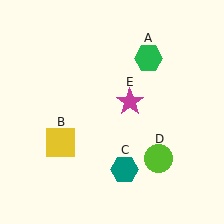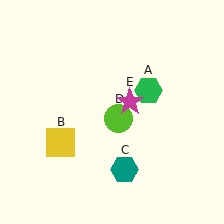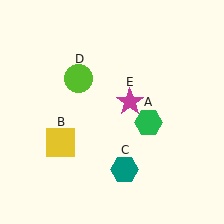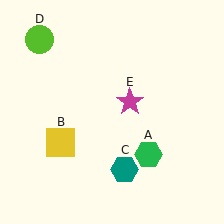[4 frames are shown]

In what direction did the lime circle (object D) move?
The lime circle (object D) moved up and to the left.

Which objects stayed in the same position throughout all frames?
Yellow square (object B) and teal hexagon (object C) and magenta star (object E) remained stationary.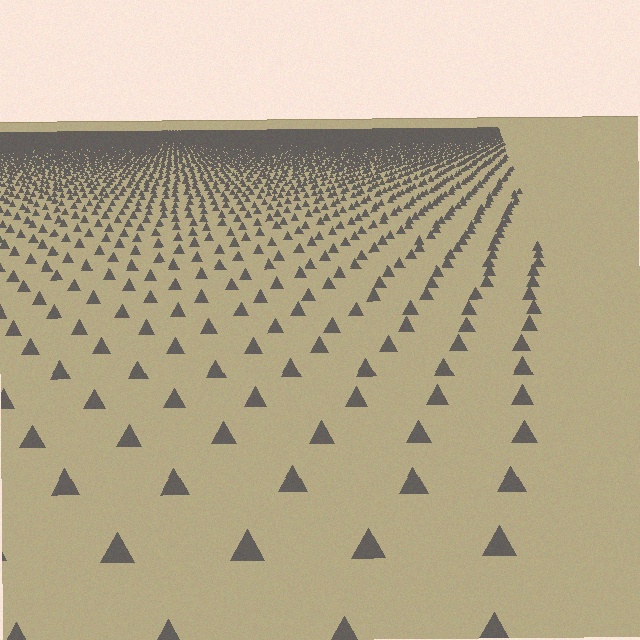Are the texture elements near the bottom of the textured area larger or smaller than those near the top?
Larger. Near the bottom, elements are closer to the viewer and appear at a bigger on-screen size.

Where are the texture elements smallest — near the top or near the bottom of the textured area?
Near the top.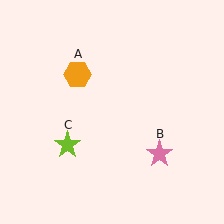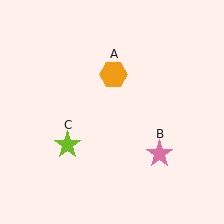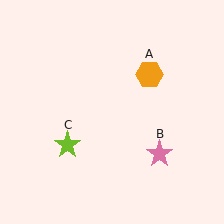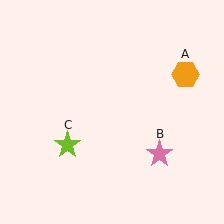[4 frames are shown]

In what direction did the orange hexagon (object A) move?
The orange hexagon (object A) moved right.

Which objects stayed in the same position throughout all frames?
Pink star (object B) and lime star (object C) remained stationary.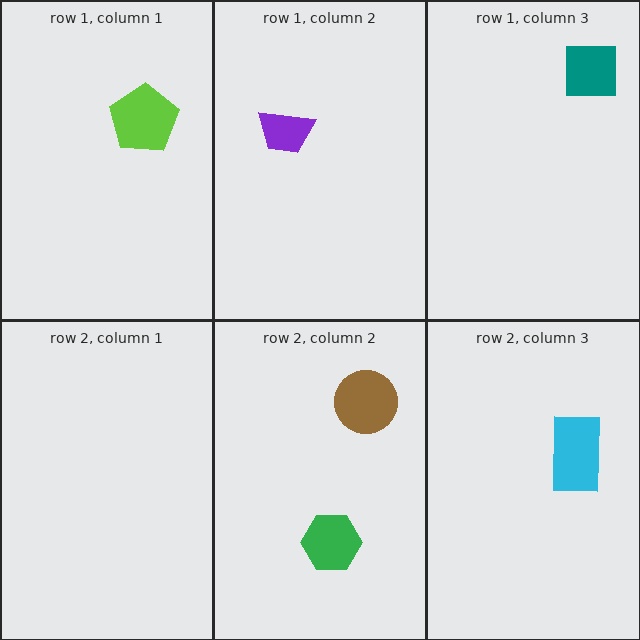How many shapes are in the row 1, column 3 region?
1.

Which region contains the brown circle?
The row 2, column 2 region.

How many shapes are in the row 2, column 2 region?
2.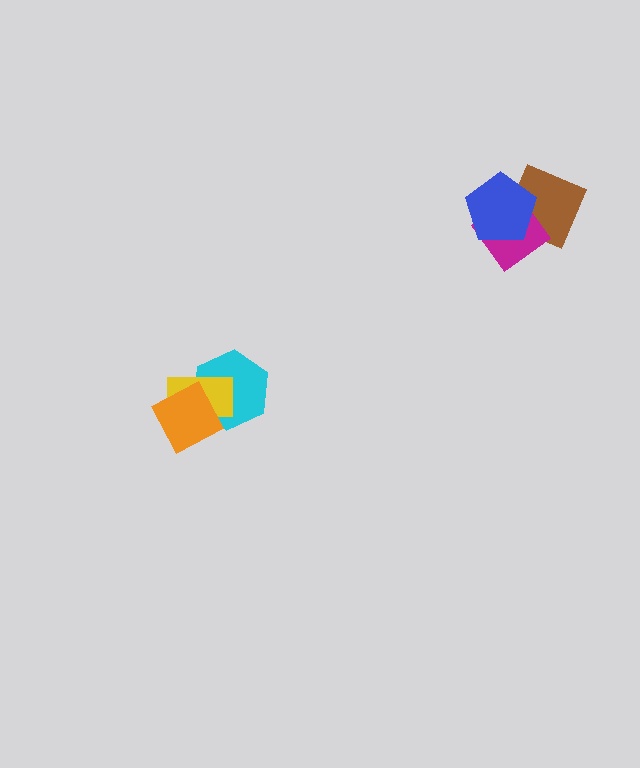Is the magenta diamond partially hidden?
Yes, it is partially covered by another shape.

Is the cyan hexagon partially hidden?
Yes, it is partially covered by another shape.